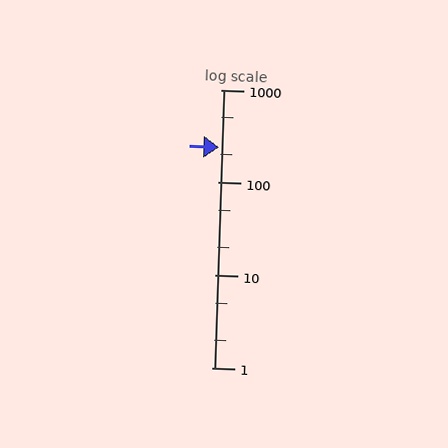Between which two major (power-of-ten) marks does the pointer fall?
The pointer is between 100 and 1000.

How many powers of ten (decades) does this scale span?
The scale spans 3 decades, from 1 to 1000.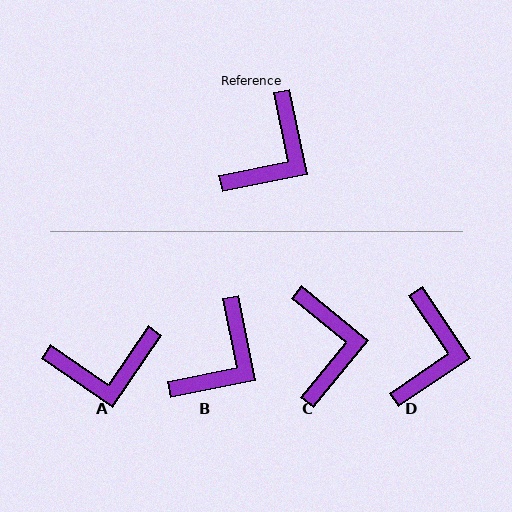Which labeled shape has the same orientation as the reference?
B.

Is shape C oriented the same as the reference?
No, it is off by about 39 degrees.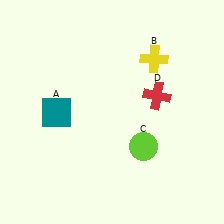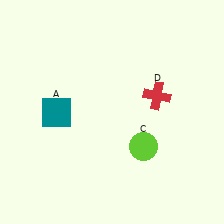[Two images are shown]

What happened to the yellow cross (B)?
The yellow cross (B) was removed in Image 2. It was in the top-right area of Image 1.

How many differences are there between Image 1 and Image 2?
There is 1 difference between the two images.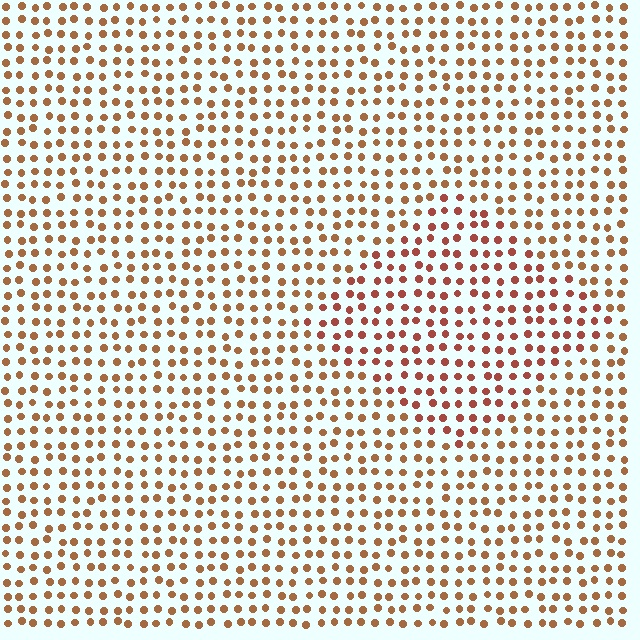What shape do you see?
I see a diamond.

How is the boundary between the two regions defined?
The boundary is defined purely by a slight shift in hue (about 20 degrees). Spacing, size, and orientation are identical on both sides.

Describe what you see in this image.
The image is filled with small brown elements in a uniform arrangement. A diamond-shaped region is visible where the elements are tinted to a slightly different hue, forming a subtle color boundary.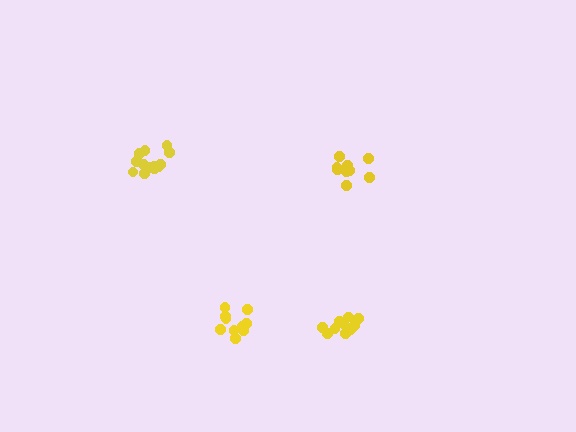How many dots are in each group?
Group 1: 13 dots, Group 2: 10 dots, Group 3: 9 dots, Group 4: 11 dots (43 total).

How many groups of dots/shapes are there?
There are 4 groups.